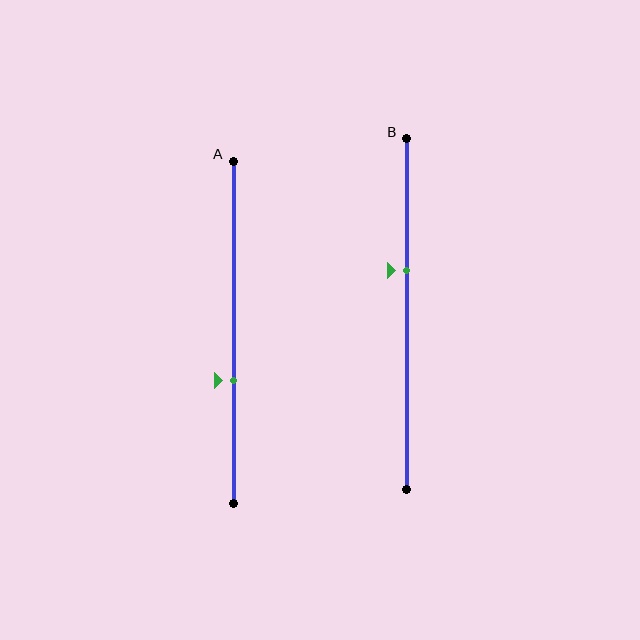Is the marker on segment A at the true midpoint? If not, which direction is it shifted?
No, the marker on segment A is shifted downward by about 14% of the segment length.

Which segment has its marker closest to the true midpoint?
Segment B has its marker closest to the true midpoint.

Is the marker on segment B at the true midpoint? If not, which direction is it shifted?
No, the marker on segment B is shifted upward by about 13% of the segment length.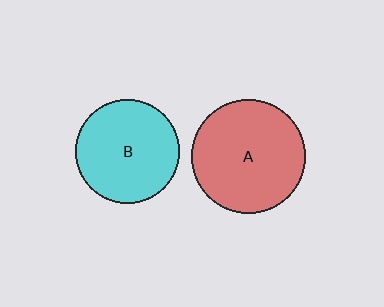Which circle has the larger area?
Circle A (red).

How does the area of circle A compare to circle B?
Approximately 1.2 times.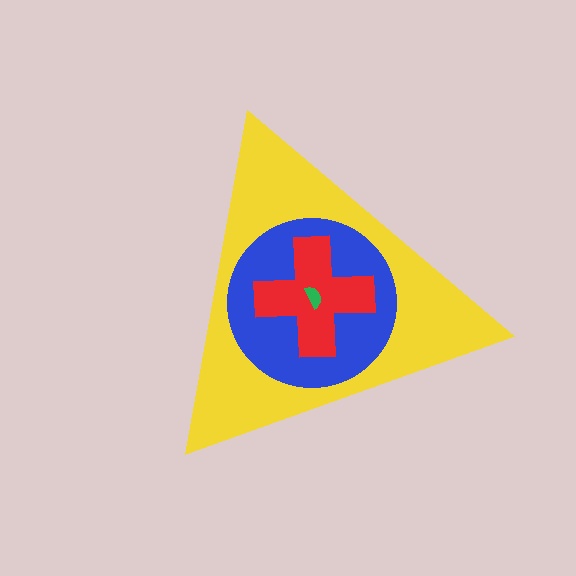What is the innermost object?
The green semicircle.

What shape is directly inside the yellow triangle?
The blue circle.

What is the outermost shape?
The yellow triangle.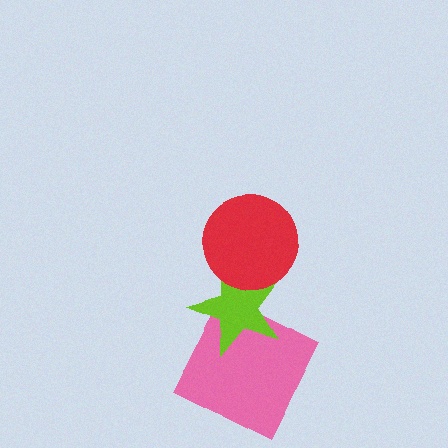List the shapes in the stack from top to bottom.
From top to bottom: the red circle, the lime star, the pink square.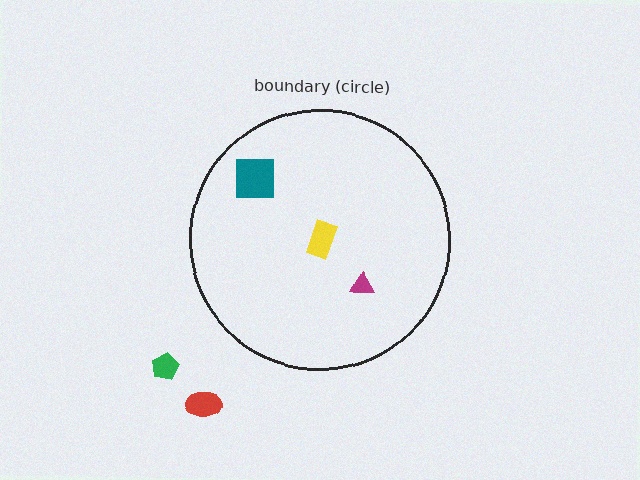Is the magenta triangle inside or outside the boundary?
Inside.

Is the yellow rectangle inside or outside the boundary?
Inside.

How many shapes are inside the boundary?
3 inside, 2 outside.